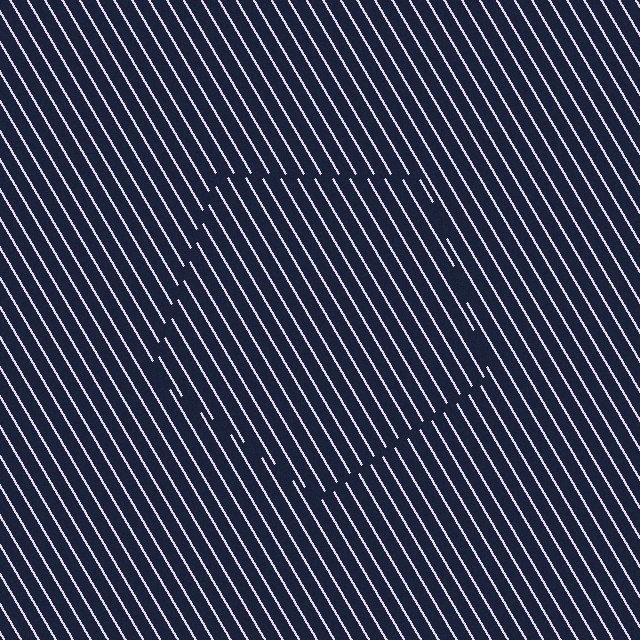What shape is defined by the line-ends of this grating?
An illusory pentagon. The interior of the shape contains the same grating, shifted by half a period — the contour is defined by the phase discontinuity where line-ends from the inner and outer gratings abut.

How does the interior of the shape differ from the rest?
The interior of the shape contains the same grating, shifted by half a period — the contour is defined by the phase discontinuity where line-ends from the inner and outer gratings abut.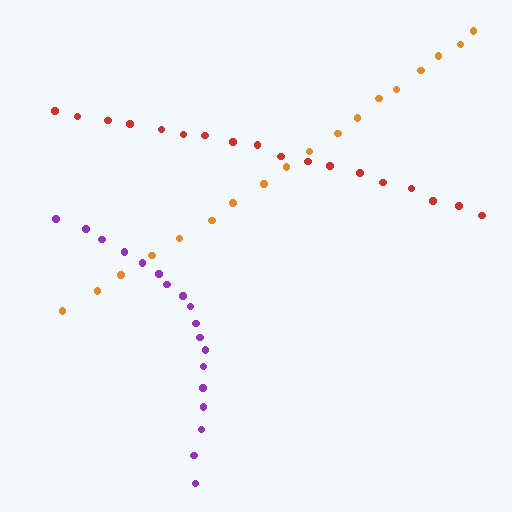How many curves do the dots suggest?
There are 3 distinct paths.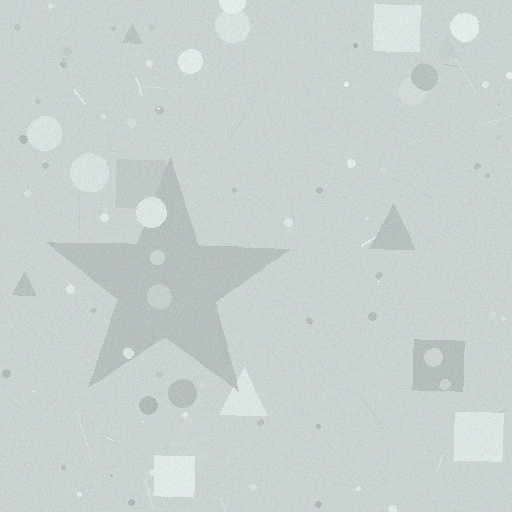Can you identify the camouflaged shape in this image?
The camouflaged shape is a star.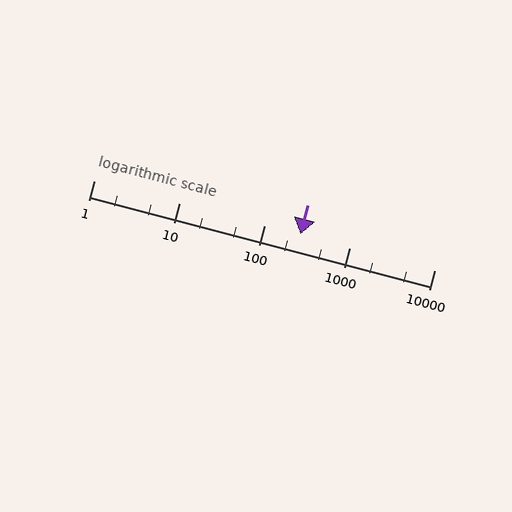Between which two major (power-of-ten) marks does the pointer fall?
The pointer is between 100 and 1000.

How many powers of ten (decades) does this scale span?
The scale spans 4 decades, from 1 to 10000.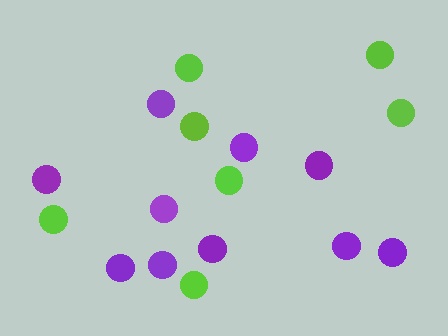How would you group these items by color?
There are 2 groups: one group of purple circles (10) and one group of lime circles (7).